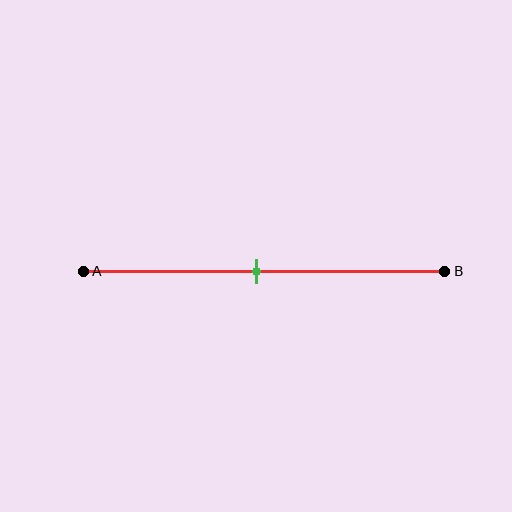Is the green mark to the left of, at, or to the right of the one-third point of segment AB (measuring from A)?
The green mark is to the right of the one-third point of segment AB.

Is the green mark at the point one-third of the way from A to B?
No, the mark is at about 50% from A, not at the 33% one-third point.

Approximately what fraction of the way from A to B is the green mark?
The green mark is approximately 50% of the way from A to B.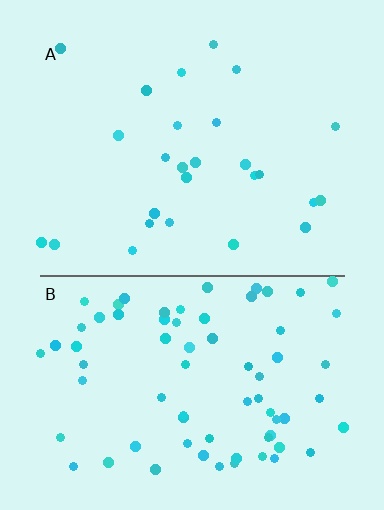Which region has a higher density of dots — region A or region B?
B (the bottom).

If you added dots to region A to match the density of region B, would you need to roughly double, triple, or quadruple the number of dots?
Approximately triple.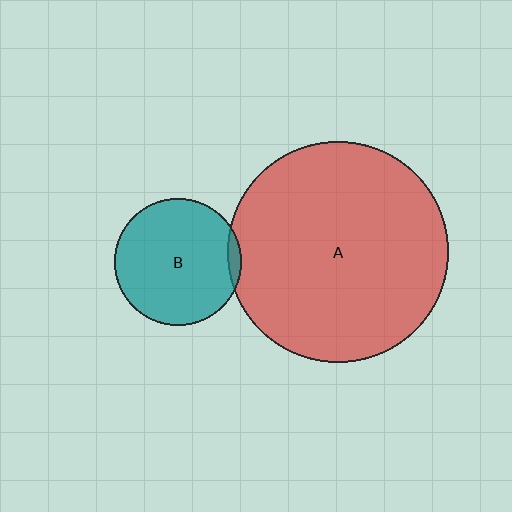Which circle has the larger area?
Circle A (red).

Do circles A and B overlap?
Yes.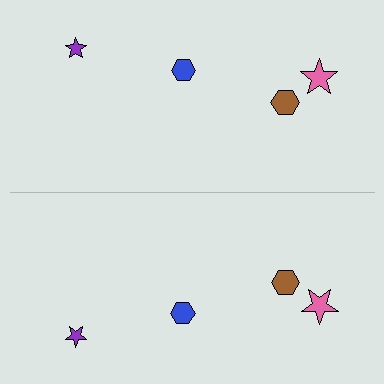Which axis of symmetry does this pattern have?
The pattern has a horizontal axis of symmetry running through the center of the image.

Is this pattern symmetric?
Yes, this pattern has bilateral (reflection) symmetry.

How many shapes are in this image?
There are 8 shapes in this image.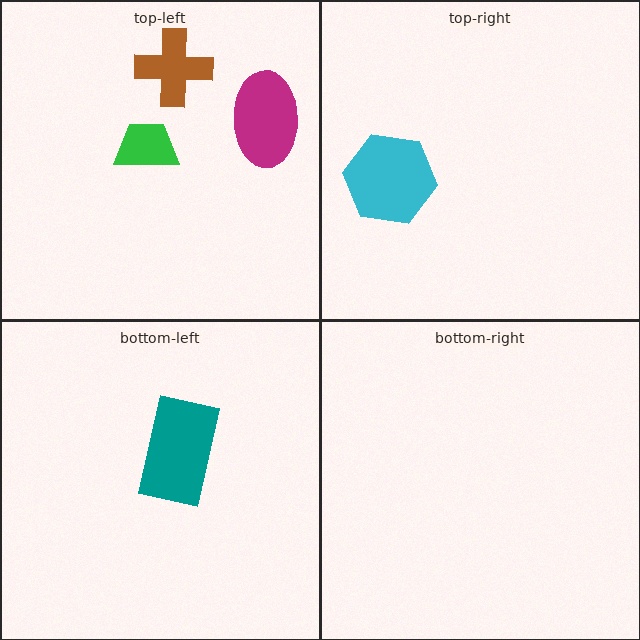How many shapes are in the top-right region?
1.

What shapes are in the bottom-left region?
The teal rectangle.